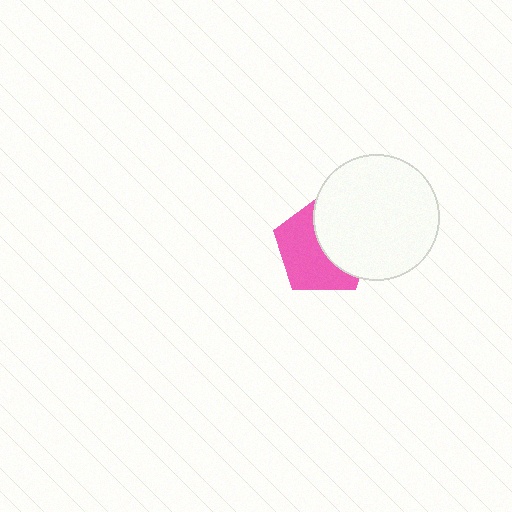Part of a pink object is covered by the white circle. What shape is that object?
It is a pentagon.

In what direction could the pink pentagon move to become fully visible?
The pink pentagon could move left. That would shift it out from behind the white circle entirely.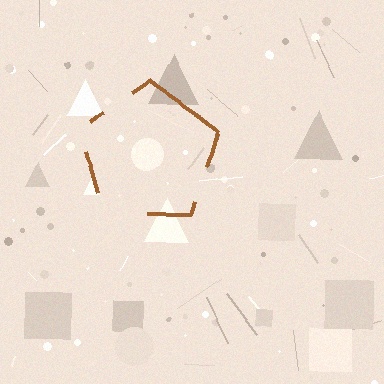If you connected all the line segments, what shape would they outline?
They would outline a pentagon.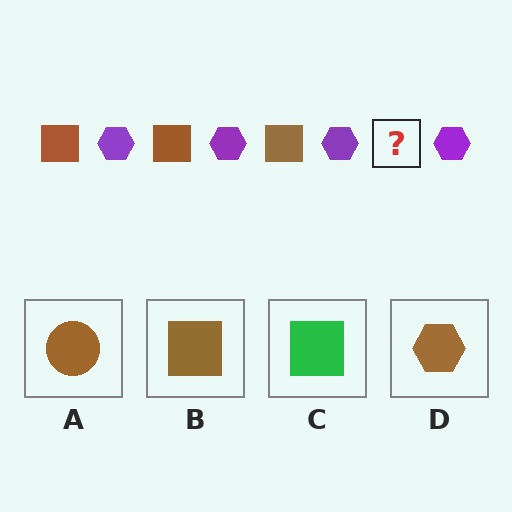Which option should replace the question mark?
Option B.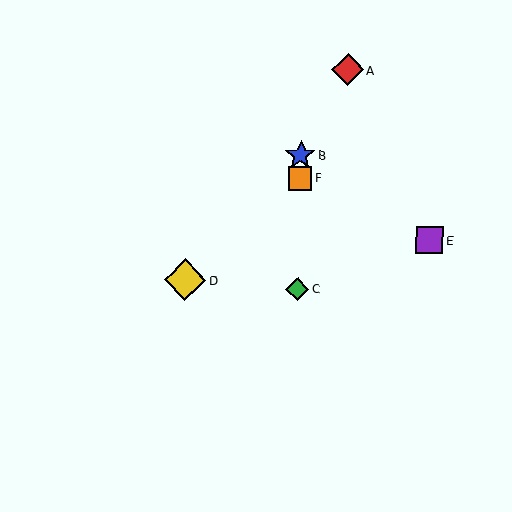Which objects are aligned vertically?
Objects B, C, F are aligned vertically.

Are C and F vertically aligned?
Yes, both are at x≈297.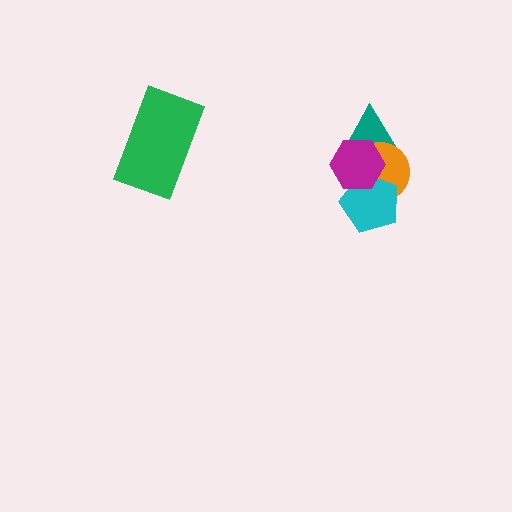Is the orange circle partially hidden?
Yes, it is partially covered by another shape.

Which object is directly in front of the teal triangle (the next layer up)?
The orange circle is directly in front of the teal triangle.